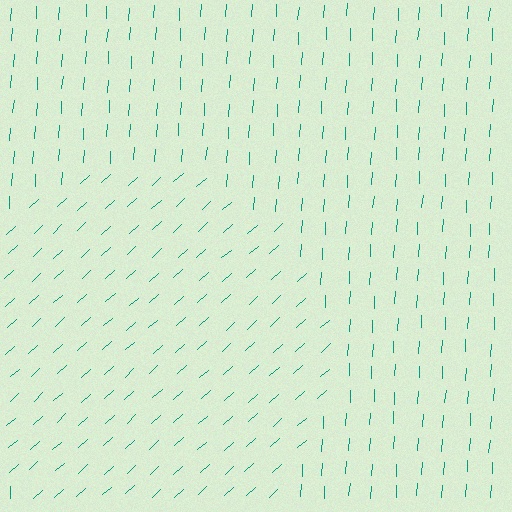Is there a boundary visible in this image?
Yes, there is a texture boundary formed by a change in line orientation.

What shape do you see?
I see a circle.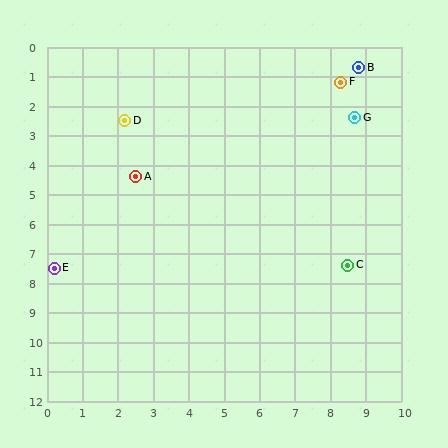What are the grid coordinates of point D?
Point D is at approximately (2.2, 2.5).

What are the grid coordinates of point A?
Point A is at approximately (2.5, 4.4).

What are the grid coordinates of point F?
Point F is at approximately (8.3, 1.2).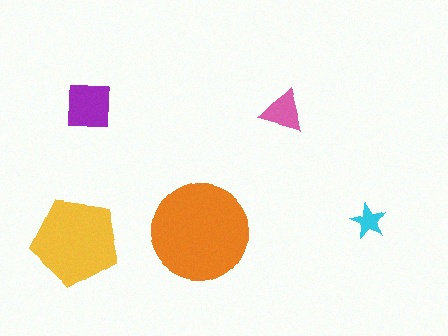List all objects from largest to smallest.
The orange circle, the yellow pentagon, the purple square, the pink triangle, the cyan star.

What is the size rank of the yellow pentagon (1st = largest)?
2nd.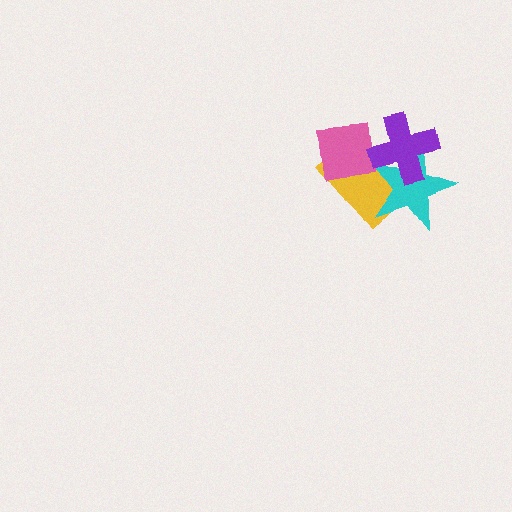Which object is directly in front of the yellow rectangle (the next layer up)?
The pink square is directly in front of the yellow rectangle.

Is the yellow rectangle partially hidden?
Yes, it is partially covered by another shape.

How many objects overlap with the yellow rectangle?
3 objects overlap with the yellow rectangle.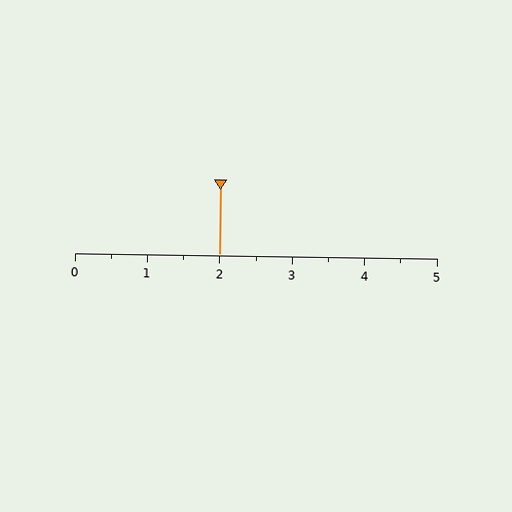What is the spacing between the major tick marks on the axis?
The major ticks are spaced 1 apart.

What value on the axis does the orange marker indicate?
The marker indicates approximately 2.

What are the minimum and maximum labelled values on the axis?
The axis runs from 0 to 5.